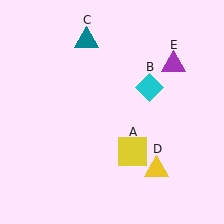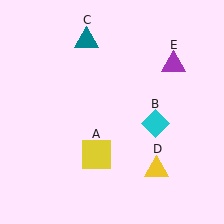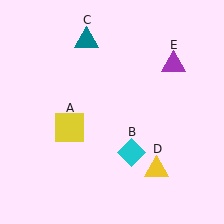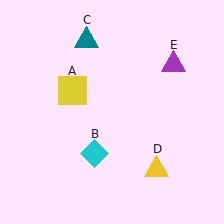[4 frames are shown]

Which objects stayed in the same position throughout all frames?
Teal triangle (object C) and yellow triangle (object D) and purple triangle (object E) remained stationary.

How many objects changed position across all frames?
2 objects changed position: yellow square (object A), cyan diamond (object B).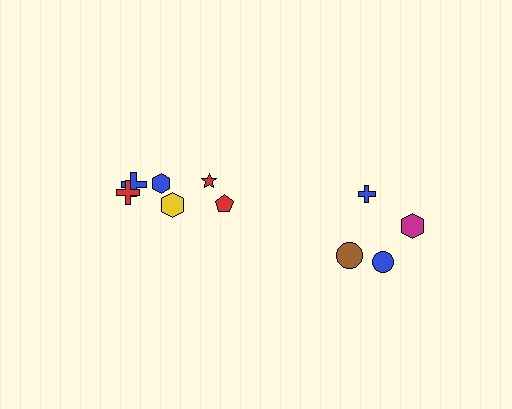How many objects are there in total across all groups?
There are 10 objects.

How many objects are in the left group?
There are 6 objects.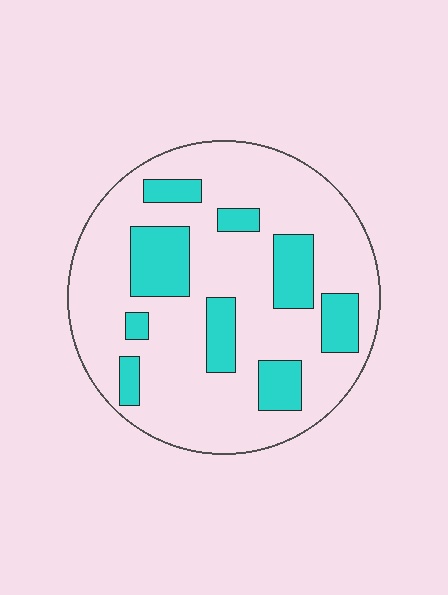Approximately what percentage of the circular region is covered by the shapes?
Approximately 25%.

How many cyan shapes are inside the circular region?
9.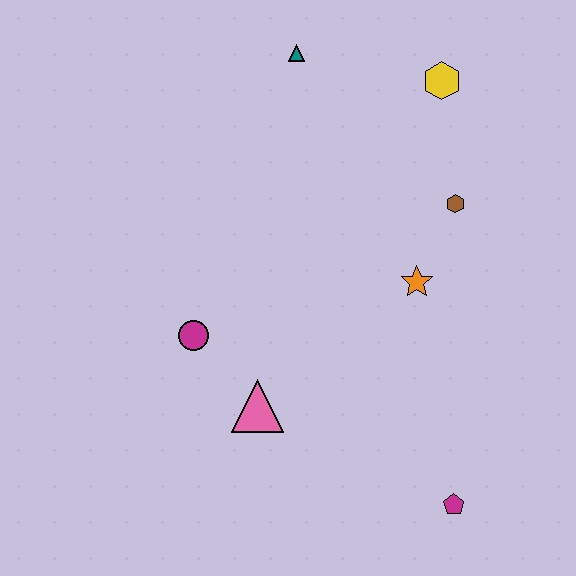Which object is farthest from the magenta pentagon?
The teal triangle is farthest from the magenta pentagon.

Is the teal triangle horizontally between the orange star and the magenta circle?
Yes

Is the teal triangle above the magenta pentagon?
Yes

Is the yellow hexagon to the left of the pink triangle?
No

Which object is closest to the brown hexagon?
The orange star is closest to the brown hexagon.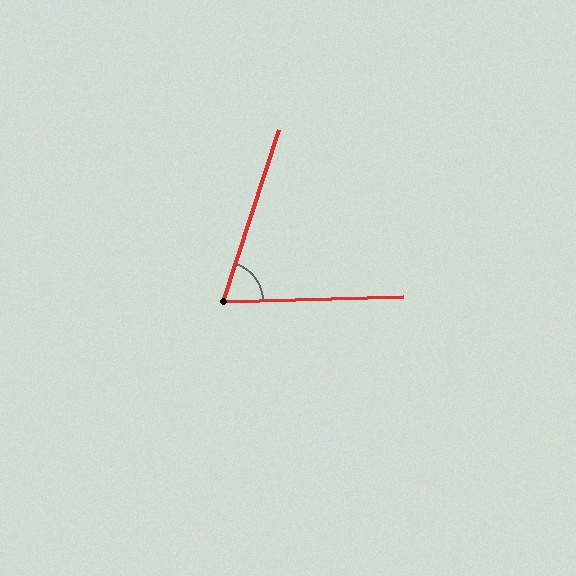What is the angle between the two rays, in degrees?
Approximately 70 degrees.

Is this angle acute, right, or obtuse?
It is acute.